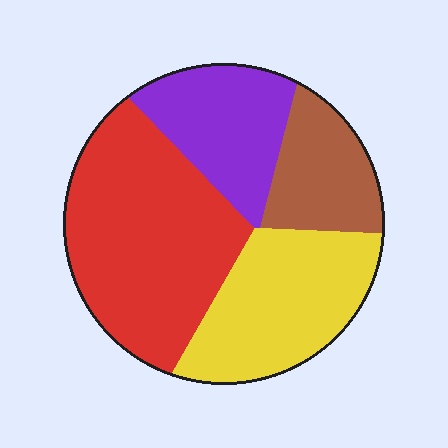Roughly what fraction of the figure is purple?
Purple covers 19% of the figure.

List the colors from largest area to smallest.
From largest to smallest: red, yellow, purple, brown.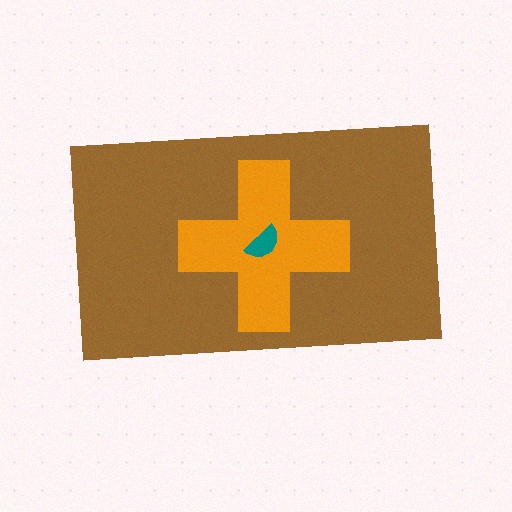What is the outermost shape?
The brown rectangle.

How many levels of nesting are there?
3.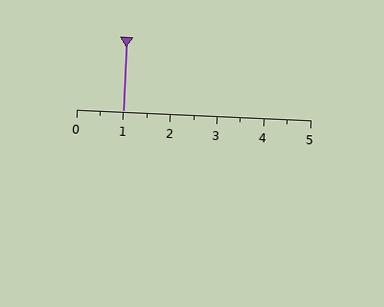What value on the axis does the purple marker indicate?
The marker indicates approximately 1.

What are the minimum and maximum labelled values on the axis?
The axis runs from 0 to 5.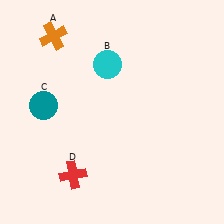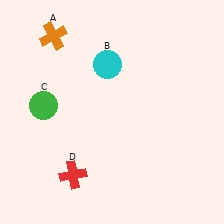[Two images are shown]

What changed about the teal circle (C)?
In Image 1, C is teal. In Image 2, it changed to green.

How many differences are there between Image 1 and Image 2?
There is 1 difference between the two images.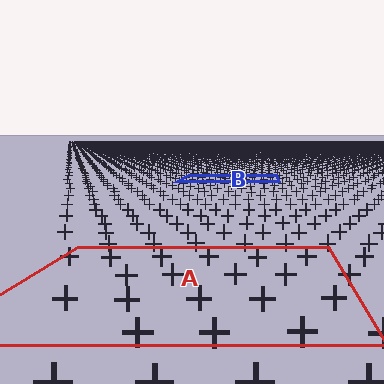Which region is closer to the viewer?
Region A is closer. The texture elements there are larger and more spread out.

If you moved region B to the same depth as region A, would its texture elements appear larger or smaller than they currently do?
They would appear larger. At a closer depth, the same texture elements are projected at a bigger on-screen size.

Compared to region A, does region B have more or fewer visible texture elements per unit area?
Region B has more texture elements per unit area — they are packed more densely because it is farther away.